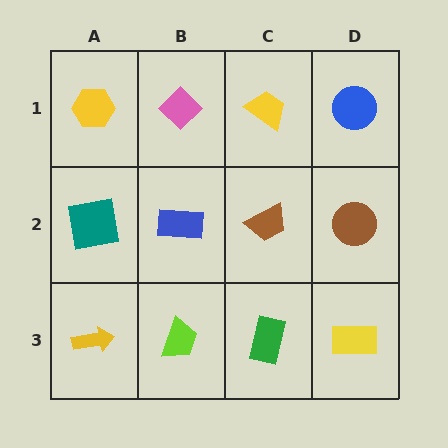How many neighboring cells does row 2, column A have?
3.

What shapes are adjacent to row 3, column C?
A brown trapezoid (row 2, column C), a lime trapezoid (row 3, column B), a yellow rectangle (row 3, column D).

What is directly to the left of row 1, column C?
A pink diamond.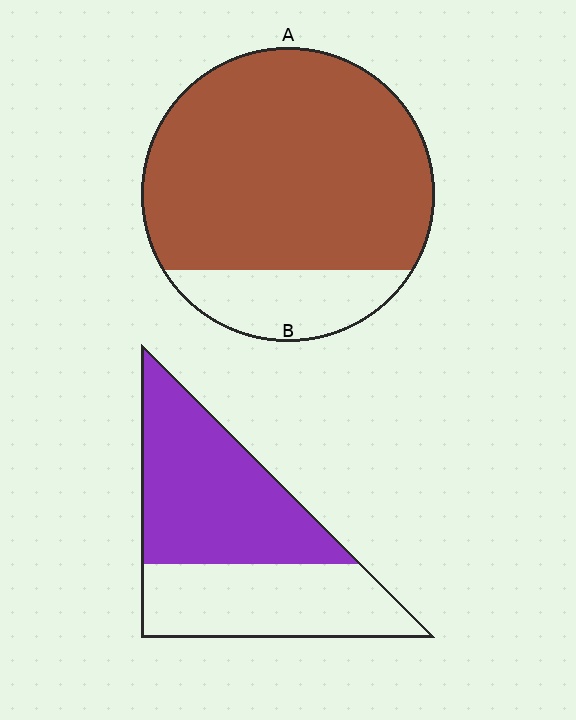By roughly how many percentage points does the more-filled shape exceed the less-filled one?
By roughly 25 percentage points (A over B).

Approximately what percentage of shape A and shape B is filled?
A is approximately 80% and B is approximately 55%.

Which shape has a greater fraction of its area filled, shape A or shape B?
Shape A.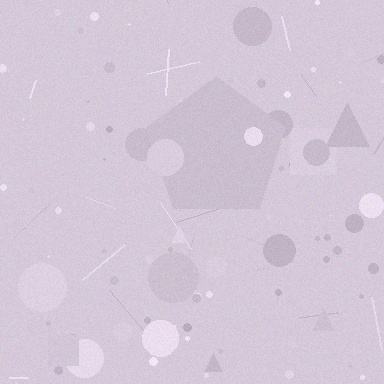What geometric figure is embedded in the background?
A pentagon is embedded in the background.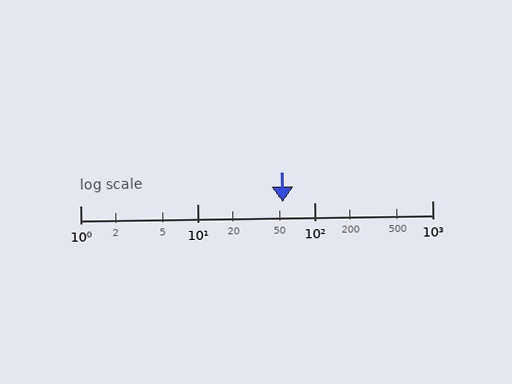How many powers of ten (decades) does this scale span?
The scale spans 3 decades, from 1 to 1000.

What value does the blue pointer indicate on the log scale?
The pointer indicates approximately 53.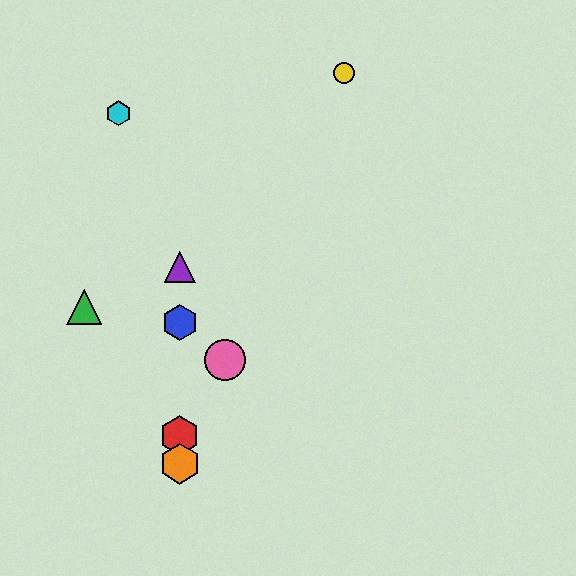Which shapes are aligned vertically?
The red hexagon, the blue hexagon, the purple triangle, the orange hexagon are aligned vertically.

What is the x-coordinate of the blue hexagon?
The blue hexagon is at x≈180.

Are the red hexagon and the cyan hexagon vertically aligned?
No, the red hexagon is at x≈180 and the cyan hexagon is at x≈119.